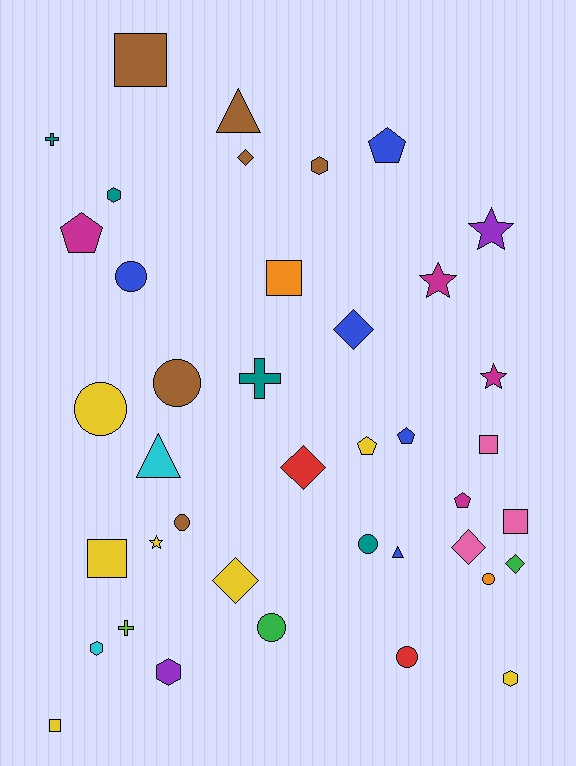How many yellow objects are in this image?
There are 7 yellow objects.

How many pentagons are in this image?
There are 5 pentagons.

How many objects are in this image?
There are 40 objects.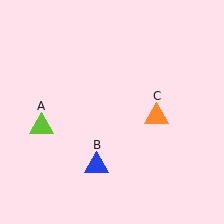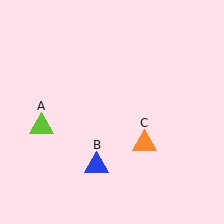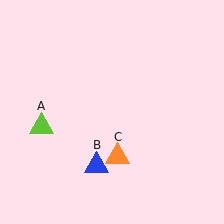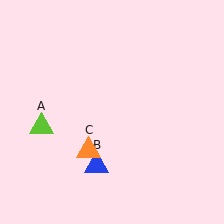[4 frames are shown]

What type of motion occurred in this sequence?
The orange triangle (object C) rotated clockwise around the center of the scene.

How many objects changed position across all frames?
1 object changed position: orange triangle (object C).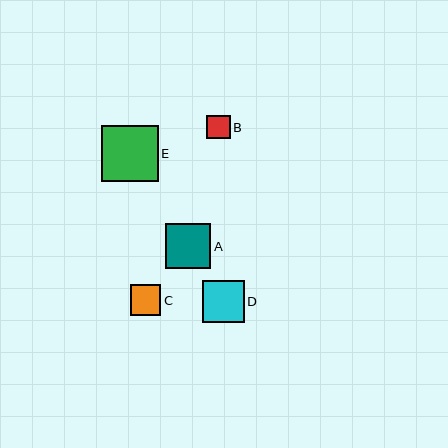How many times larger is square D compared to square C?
Square D is approximately 1.4 times the size of square C.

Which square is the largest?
Square E is the largest with a size of approximately 56 pixels.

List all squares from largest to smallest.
From largest to smallest: E, A, D, C, B.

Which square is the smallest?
Square B is the smallest with a size of approximately 23 pixels.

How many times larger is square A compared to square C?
Square A is approximately 1.5 times the size of square C.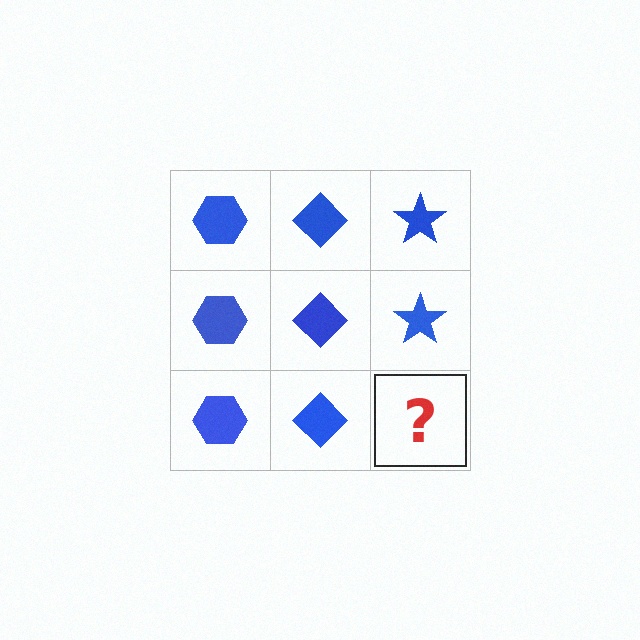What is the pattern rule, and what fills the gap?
The rule is that each column has a consistent shape. The gap should be filled with a blue star.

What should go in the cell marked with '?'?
The missing cell should contain a blue star.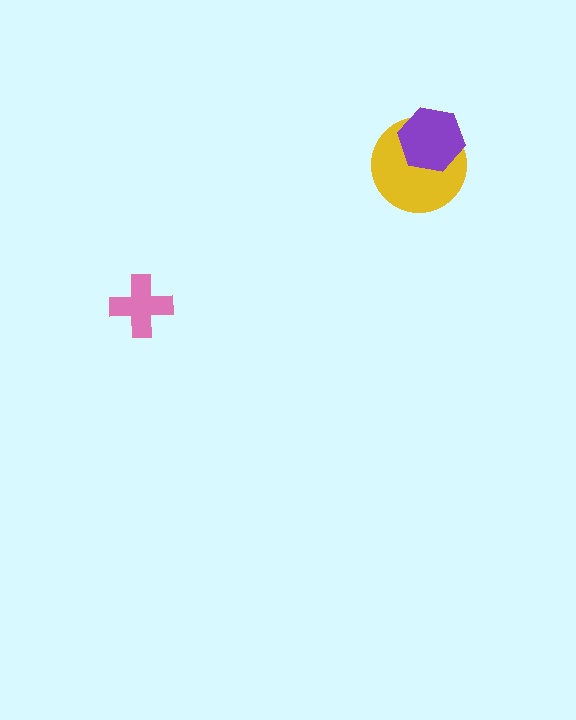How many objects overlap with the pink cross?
0 objects overlap with the pink cross.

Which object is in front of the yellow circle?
The purple hexagon is in front of the yellow circle.